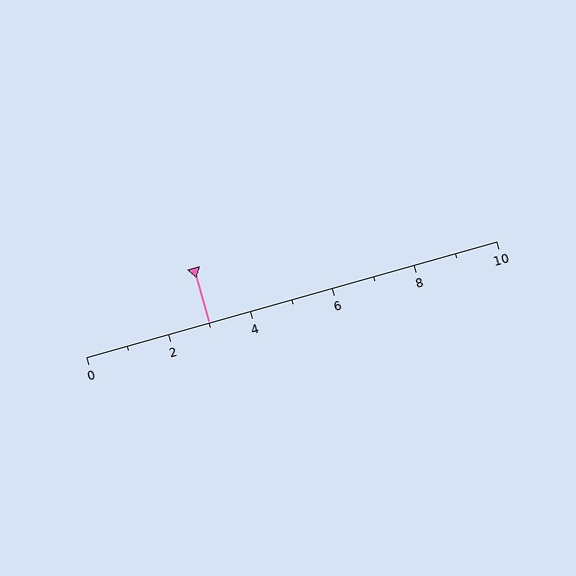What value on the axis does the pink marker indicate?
The marker indicates approximately 3.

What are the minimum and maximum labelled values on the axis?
The axis runs from 0 to 10.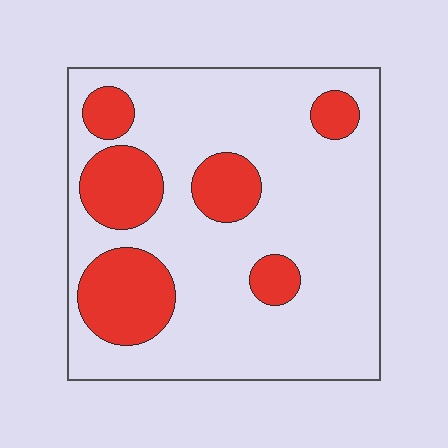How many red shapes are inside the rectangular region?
6.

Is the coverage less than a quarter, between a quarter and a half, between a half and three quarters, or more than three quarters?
Less than a quarter.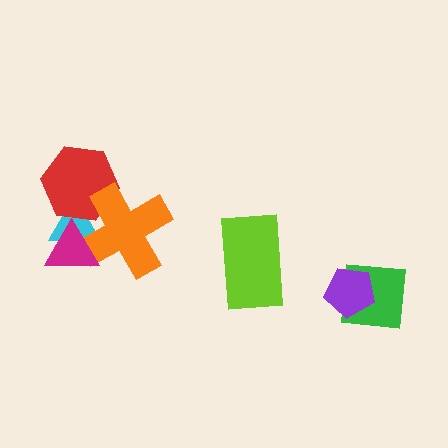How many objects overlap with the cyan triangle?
3 objects overlap with the cyan triangle.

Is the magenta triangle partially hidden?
No, no other shape covers it.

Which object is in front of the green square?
The purple pentagon is in front of the green square.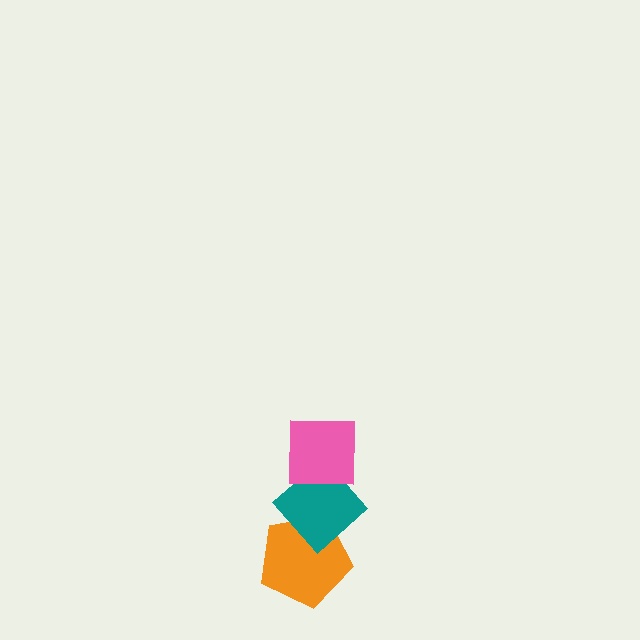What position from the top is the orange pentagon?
The orange pentagon is 3rd from the top.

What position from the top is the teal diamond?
The teal diamond is 2nd from the top.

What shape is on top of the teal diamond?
The pink square is on top of the teal diamond.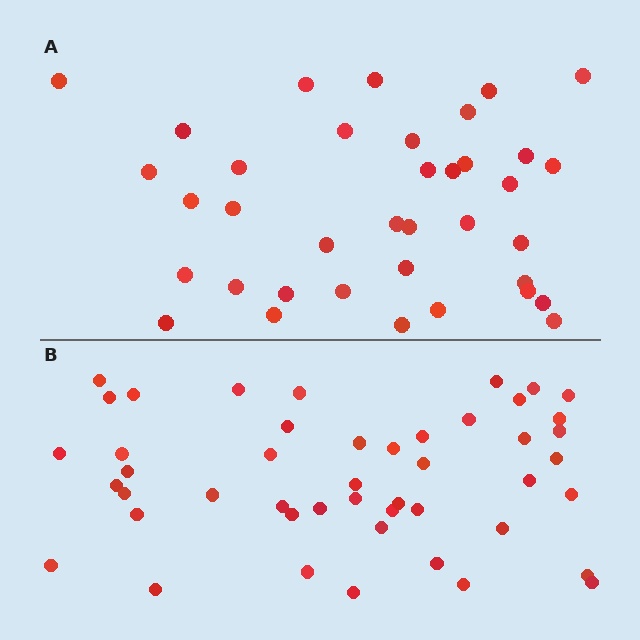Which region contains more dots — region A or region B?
Region B (the bottom region) has more dots.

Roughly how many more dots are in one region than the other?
Region B has roughly 10 or so more dots than region A.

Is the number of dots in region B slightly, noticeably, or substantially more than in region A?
Region B has noticeably more, but not dramatically so. The ratio is roughly 1.3 to 1.